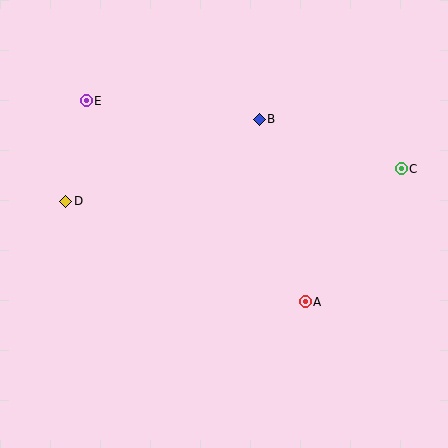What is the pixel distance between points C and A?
The distance between C and A is 164 pixels.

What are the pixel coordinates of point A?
Point A is at (305, 302).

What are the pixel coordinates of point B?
Point B is at (259, 119).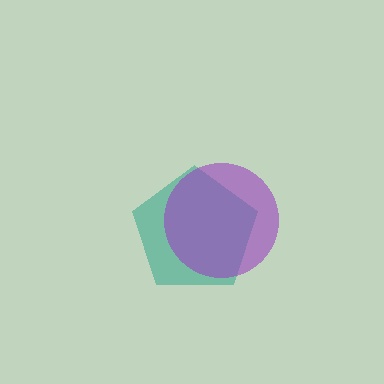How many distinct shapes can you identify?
There are 2 distinct shapes: a teal pentagon, a purple circle.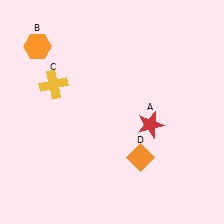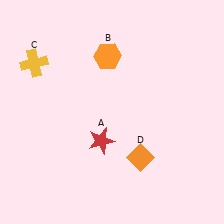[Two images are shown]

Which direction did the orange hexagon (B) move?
The orange hexagon (B) moved right.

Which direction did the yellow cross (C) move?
The yellow cross (C) moved up.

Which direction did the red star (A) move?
The red star (A) moved left.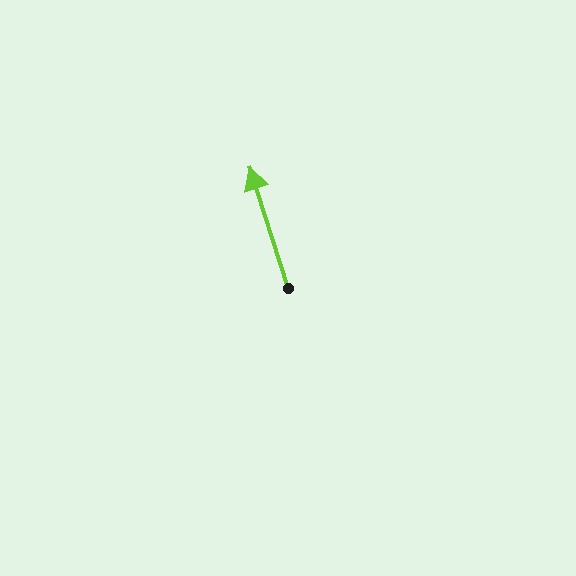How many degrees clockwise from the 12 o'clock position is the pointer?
Approximately 342 degrees.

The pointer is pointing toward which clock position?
Roughly 11 o'clock.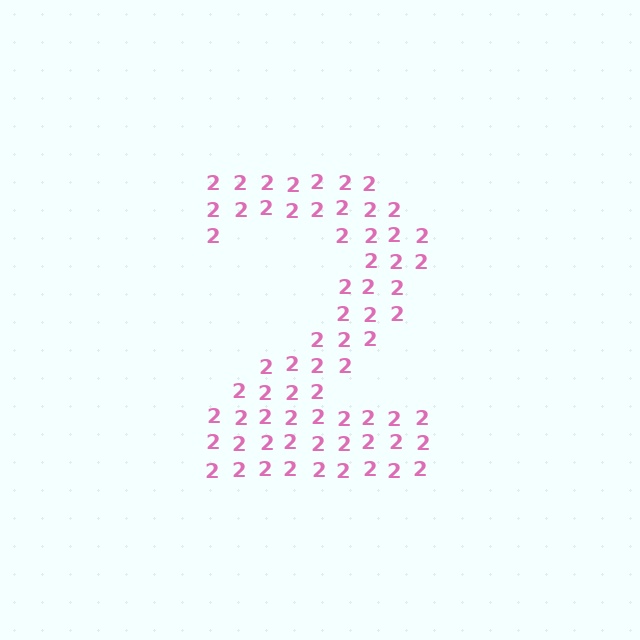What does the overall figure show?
The overall figure shows the digit 2.